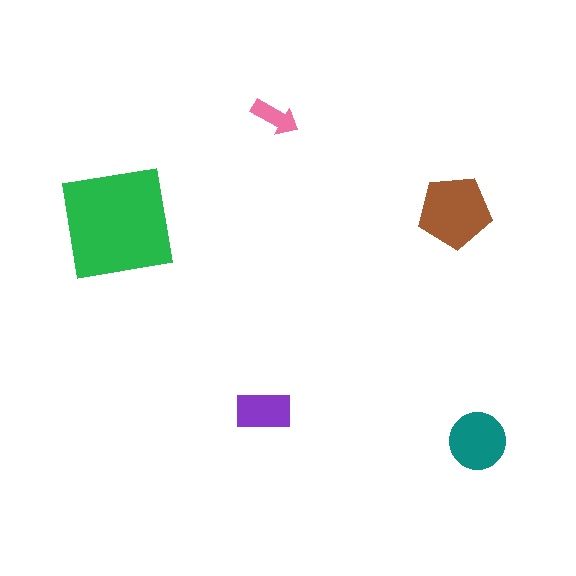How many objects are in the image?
There are 5 objects in the image.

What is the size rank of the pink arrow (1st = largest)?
5th.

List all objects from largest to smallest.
The green square, the brown pentagon, the teal circle, the purple rectangle, the pink arrow.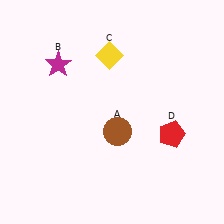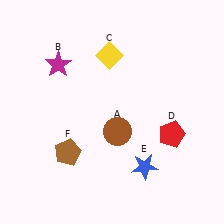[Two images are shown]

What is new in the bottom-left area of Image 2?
A brown pentagon (F) was added in the bottom-left area of Image 2.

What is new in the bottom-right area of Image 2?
A blue star (E) was added in the bottom-right area of Image 2.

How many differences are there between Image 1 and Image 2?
There are 2 differences between the two images.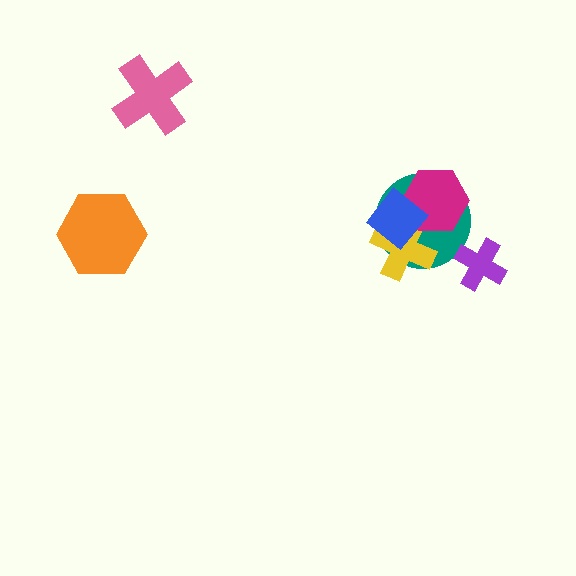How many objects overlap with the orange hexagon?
0 objects overlap with the orange hexagon.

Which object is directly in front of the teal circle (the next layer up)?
The yellow cross is directly in front of the teal circle.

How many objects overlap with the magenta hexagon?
3 objects overlap with the magenta hexagon.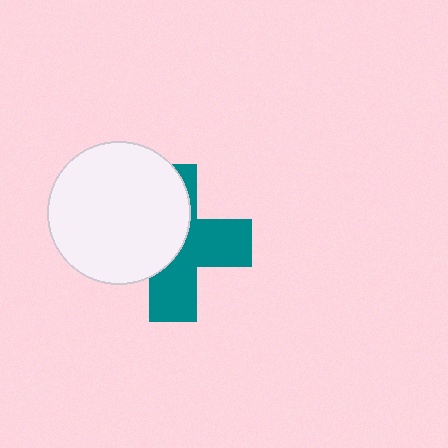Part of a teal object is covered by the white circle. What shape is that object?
It is a cross.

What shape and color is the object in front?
The object in front is a white circle.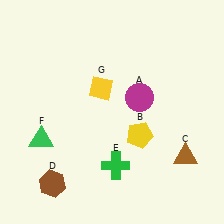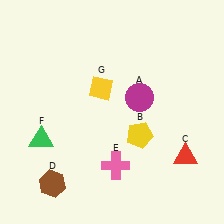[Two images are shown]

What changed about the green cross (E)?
In Image 1, E is green. In Image 2, it changed to pink.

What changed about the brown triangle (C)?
In Image 1, C is brown. In Image 2, it changed to red.